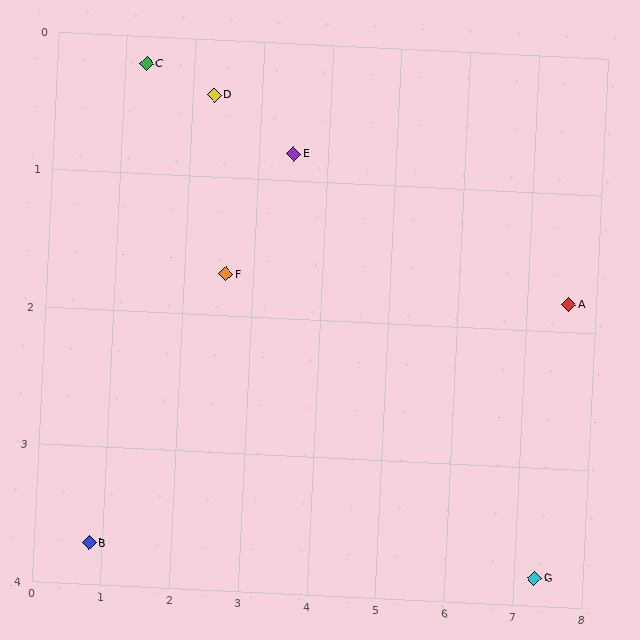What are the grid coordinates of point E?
Point E is at approximately (3.5, 0.8).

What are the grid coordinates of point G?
Point G is at approximately (7.3, 3.8).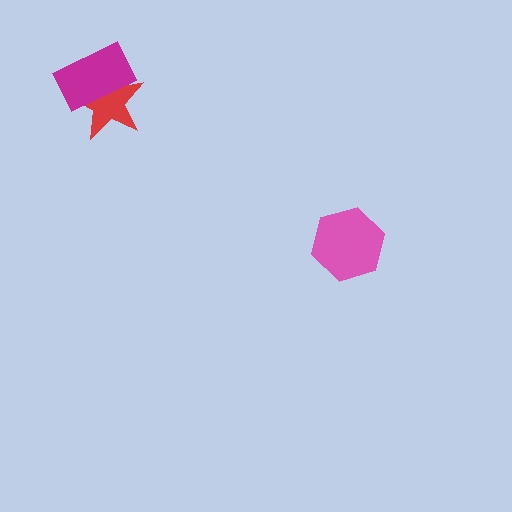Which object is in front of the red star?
The magenta rectangle is in front of the red star.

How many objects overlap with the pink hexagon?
0 objects overlap with the pink hexagon.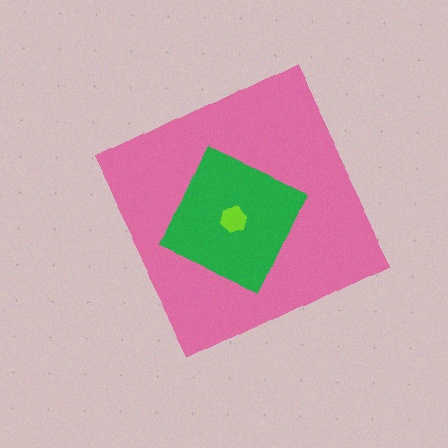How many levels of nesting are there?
3.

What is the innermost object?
The lime hexagon.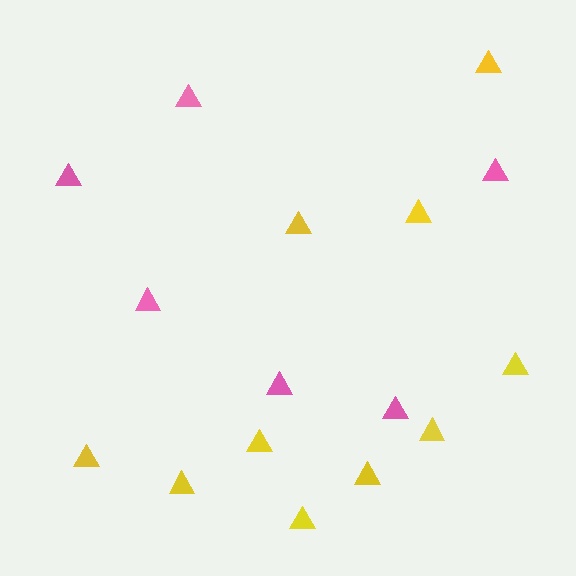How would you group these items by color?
There are 2 groups: one group of yellow triangles (10) and one group of pink triangles (6).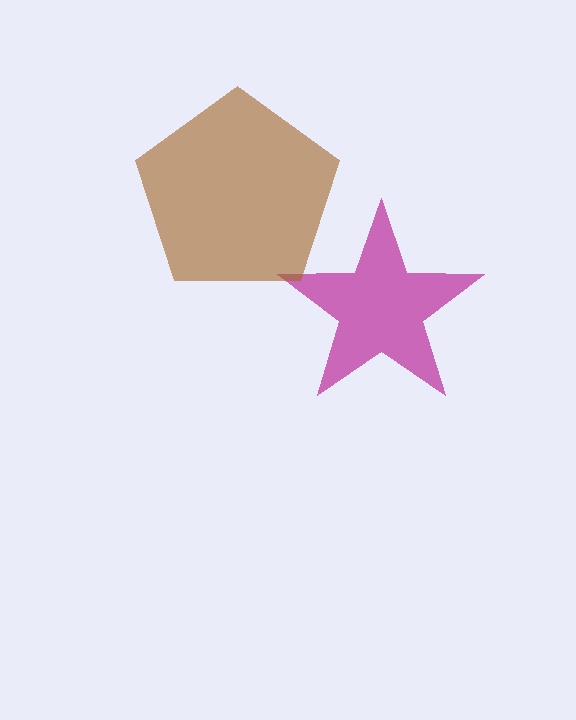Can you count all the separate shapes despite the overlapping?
Yes, there are 2 separate shapes.